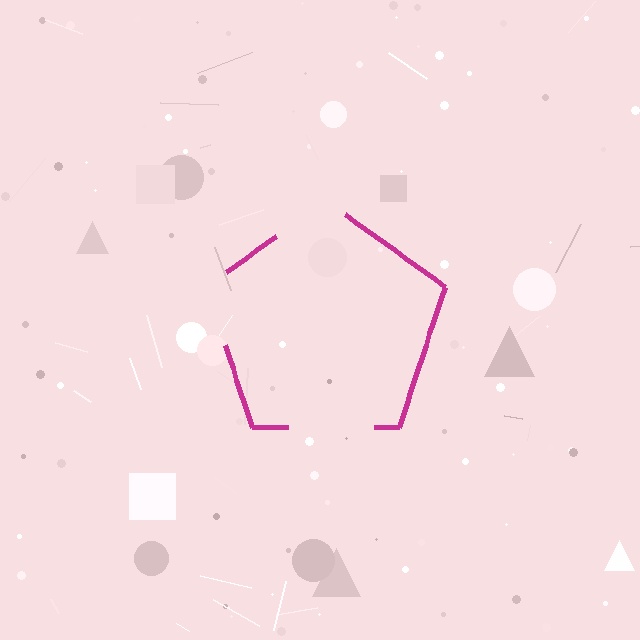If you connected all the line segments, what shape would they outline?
They would outline a pentagon.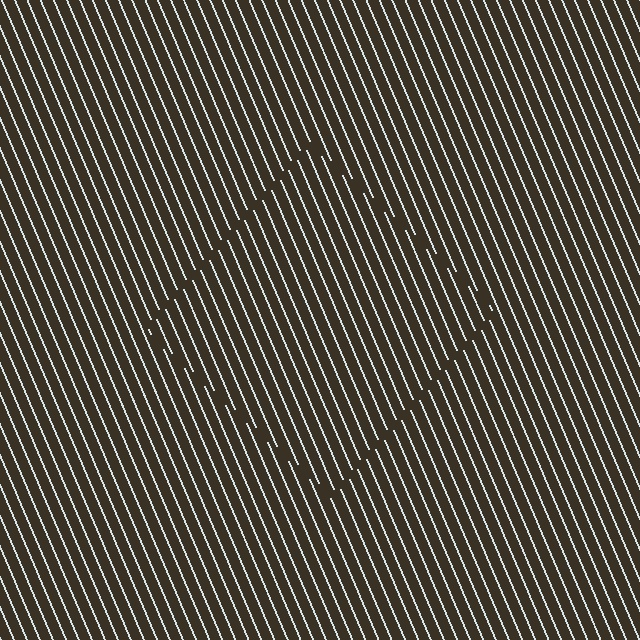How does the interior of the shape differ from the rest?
The interior of the shape contains the same grating, shifted by half a period — the contour is defined by the phase discontinuity where line-ends from the inner and outer gratings abut.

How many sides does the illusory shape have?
4 sides — the line-ends trace a square.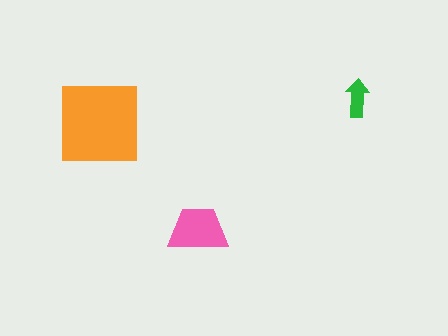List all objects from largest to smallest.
The orange square, the pink trapezoid, the green arrow.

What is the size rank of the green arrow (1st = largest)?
3rd.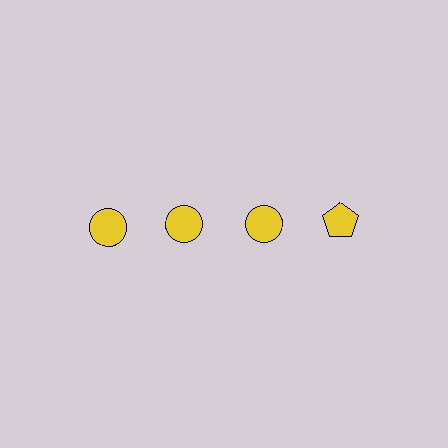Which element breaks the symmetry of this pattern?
The yellow pentagon in the top row, second from right column breaks the symmetry. All other shapes are yellow circles.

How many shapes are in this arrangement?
There are 4 shapes arranged in a grid pattern.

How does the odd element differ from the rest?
It has a different shape: pentagon instead of circle.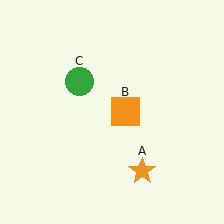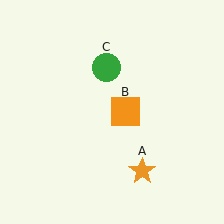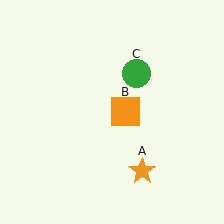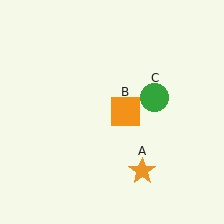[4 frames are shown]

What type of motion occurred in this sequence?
The green circle (object C) rotated clockwise around the center of the scene.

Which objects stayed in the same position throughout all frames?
Orange star (object A) and orange square (object B) remained stationary.